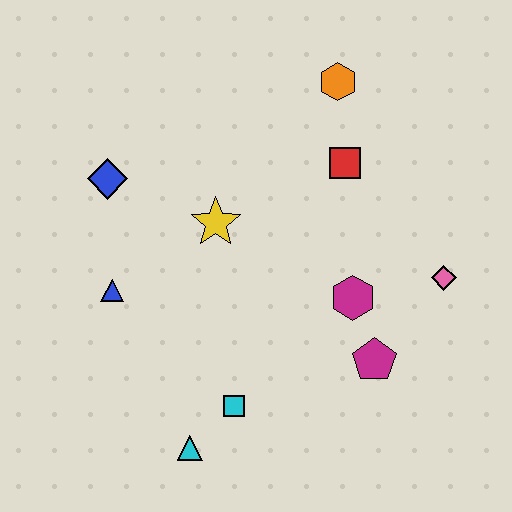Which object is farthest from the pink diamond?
The blue diamond is farthest from the pink diamond.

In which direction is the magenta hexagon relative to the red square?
The magenta hexagon is below the red square.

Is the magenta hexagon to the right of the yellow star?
Yes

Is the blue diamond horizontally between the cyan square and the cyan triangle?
No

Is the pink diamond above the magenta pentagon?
Yes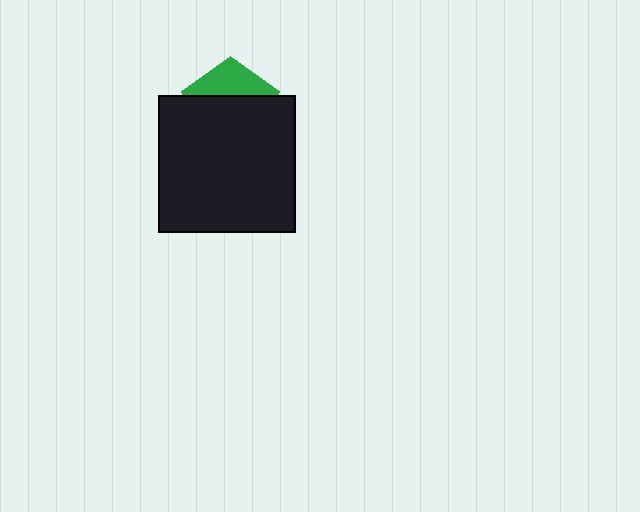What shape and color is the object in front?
The object in front is a black square.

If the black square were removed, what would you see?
You would see the complete green pentagon.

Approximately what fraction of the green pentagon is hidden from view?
Roughly 66% of the green pentagon is hidden behind the black square.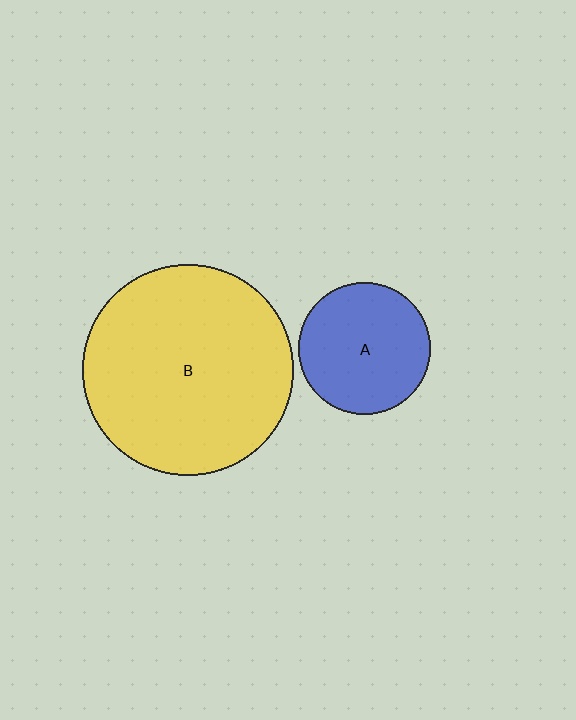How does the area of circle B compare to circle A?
Approximately 2.5 times.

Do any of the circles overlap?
No, none of the circles overlap.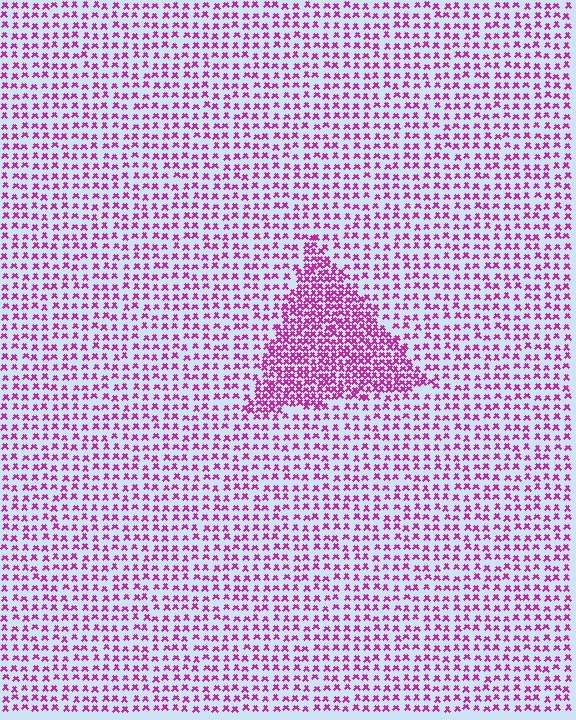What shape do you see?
I see a triangle.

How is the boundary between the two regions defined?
The boundary is defined by a change in element density (approximately 2.1x ratio). All elements are the same color, size, and shape.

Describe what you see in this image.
The image contains small magenta elements arranged at two different densities. A triangle-shaped region is visible where the elements are more densely packed than the surrounding area.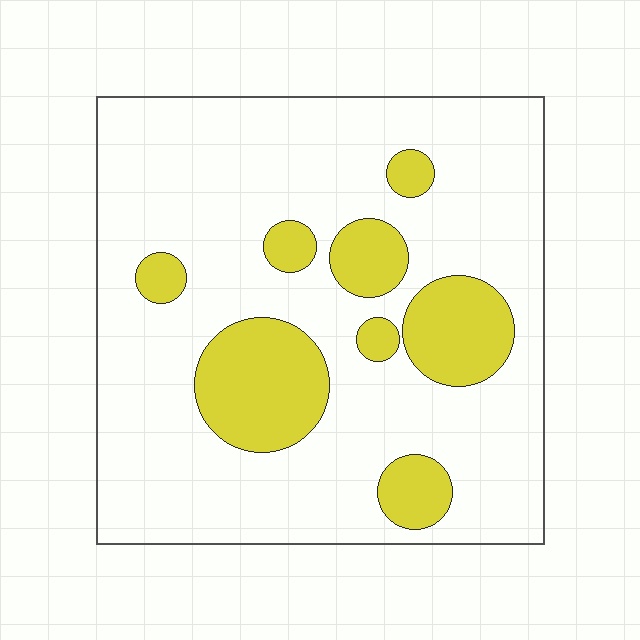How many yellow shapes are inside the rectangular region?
8.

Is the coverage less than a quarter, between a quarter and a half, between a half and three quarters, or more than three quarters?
Less than a quarter.